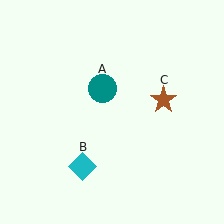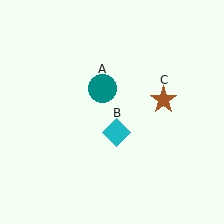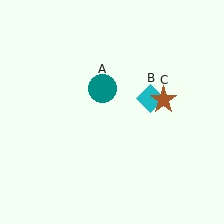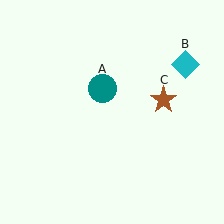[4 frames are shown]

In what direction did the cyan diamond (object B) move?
The cyan diamond (object B) moved up and to the right.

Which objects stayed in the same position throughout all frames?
Teal circle (object A) and brown star (object C) remained stationary.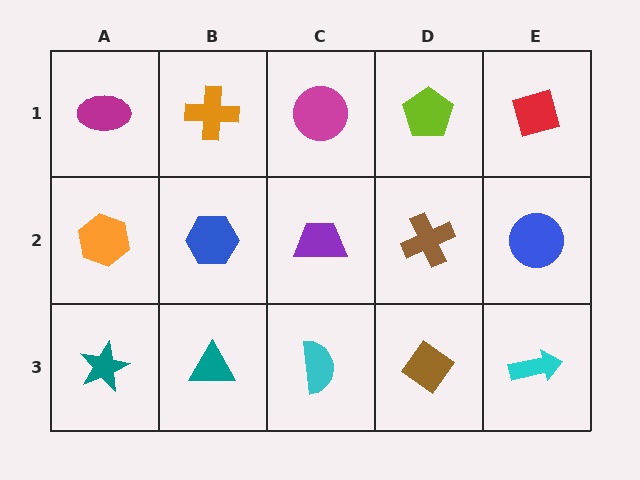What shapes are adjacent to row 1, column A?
An orange hexagon (row 2, column A), an orange cross (row 1, column B).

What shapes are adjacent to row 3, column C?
A purple trapezoid (row 2, column C), a teal triangle (row 3, column B), a brown diamond (row 3, column D).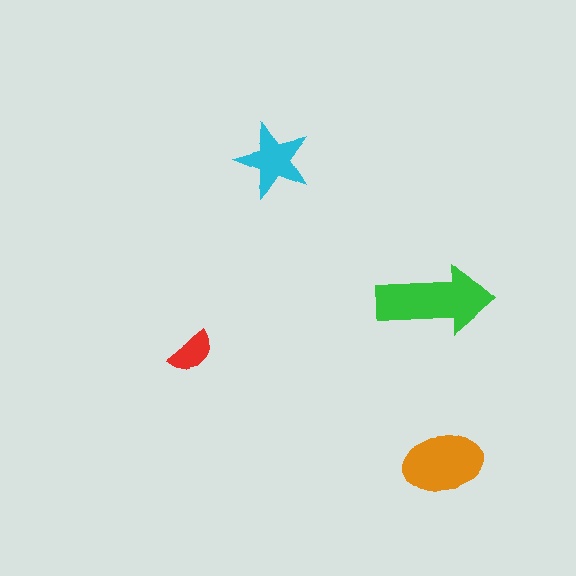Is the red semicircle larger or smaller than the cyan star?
Smaller.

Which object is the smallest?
The red semicircle.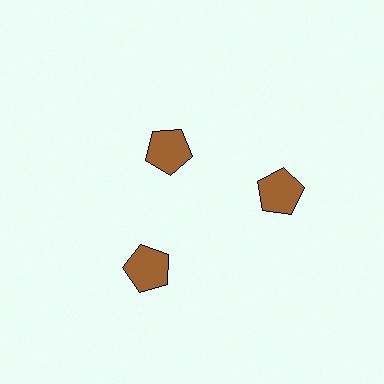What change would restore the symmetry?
The symmetry would be restored by moving it outward, back onto the ring so that all 3 pentagons sit at equal angles and equal distance from the center.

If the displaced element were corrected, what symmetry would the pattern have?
It would have 3-fold rotational symmetry — the pattern would map onto itself every 120 degrees.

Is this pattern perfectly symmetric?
No. The 3 brown pentagons are arranged in a ring, but one element near the 11 o'clock position is pulled inward toward the center, breaking the 3-fold rotational symmetry.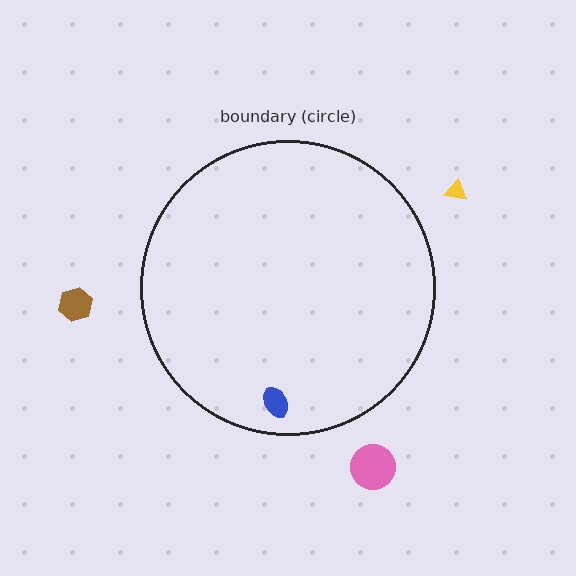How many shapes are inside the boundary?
1 inside, 3 outside.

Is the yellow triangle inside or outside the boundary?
Outside.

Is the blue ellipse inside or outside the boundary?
Inside.